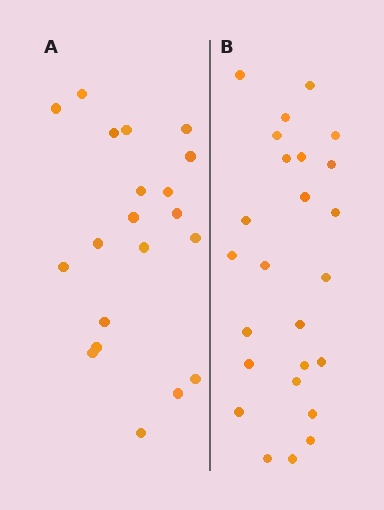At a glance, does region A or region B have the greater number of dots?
Region B (the right region) has more dots.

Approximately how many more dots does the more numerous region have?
Region B has about 5 more dots than region A.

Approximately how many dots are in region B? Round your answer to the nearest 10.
About 20 dots. (The exact count is 25, which rounds to 20.)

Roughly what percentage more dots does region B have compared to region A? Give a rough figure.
About 25% more.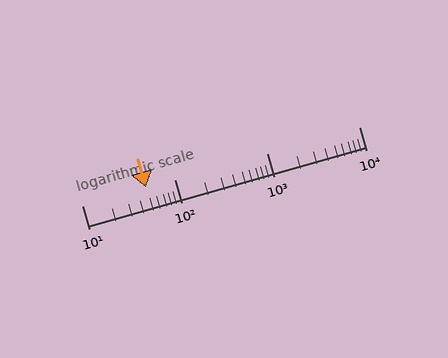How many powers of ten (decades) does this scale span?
The scale spans 3 decades, from 10 to 10000.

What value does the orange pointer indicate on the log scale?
The pointer indicates approximately 49.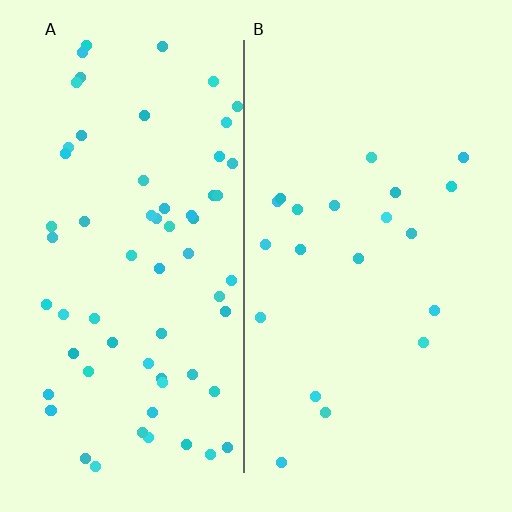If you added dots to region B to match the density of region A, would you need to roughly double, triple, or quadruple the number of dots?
Approximately triple.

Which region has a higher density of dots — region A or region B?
A (the left).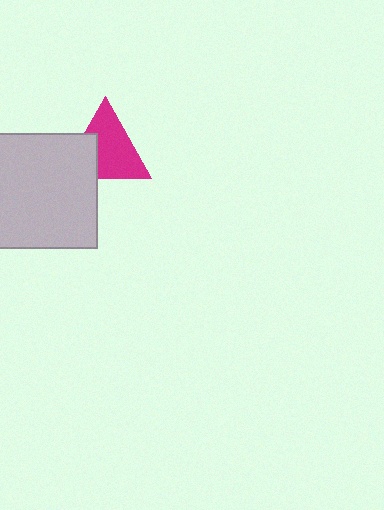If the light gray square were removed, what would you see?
You would see the complete magenta triangle.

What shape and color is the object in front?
The object in front is a light gray square.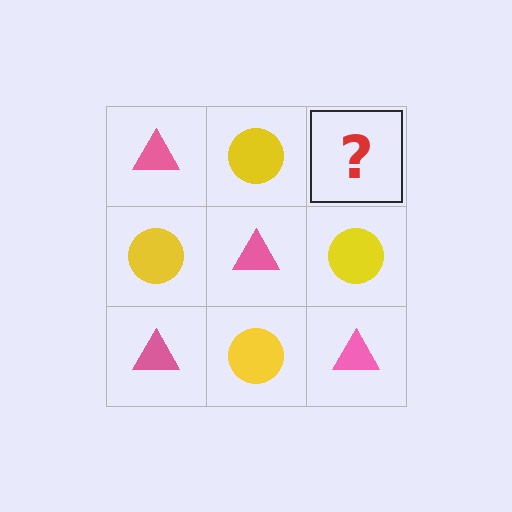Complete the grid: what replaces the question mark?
The question mark should be replaced with a pink triangle.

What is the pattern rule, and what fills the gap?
The rule is that it alternates pink triangle and yellow circle in a checkerboard pattern. The gap should be filled with a pink triangle.